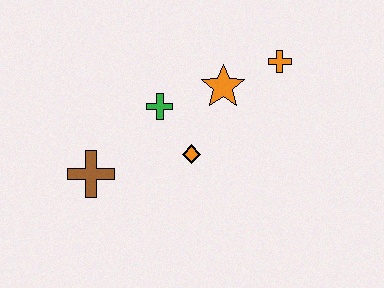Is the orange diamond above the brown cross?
Yes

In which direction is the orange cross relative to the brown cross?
The orange cross is to the right of the brown cross.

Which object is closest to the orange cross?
The orange star is closest to the orange cross.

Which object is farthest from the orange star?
The brown cross is farthest from the orange star.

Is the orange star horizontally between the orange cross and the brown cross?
Yes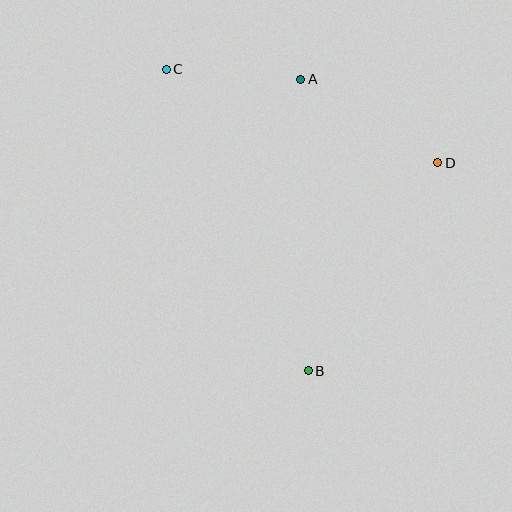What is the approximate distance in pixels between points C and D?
The distance between C and D is approximately 287 pixels.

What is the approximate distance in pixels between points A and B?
The distance between A and B is approximately 292 pixels.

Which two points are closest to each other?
Points A and C are closest to each other.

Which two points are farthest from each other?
Points B and C are farthest from each other.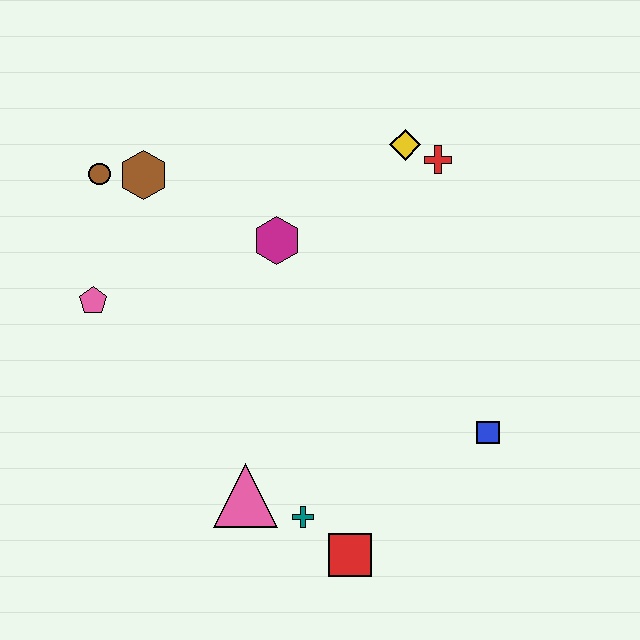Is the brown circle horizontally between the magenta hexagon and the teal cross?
No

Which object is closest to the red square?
The teal cross is closest to the red square.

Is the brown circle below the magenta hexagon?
No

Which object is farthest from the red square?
The brown circle is farthest from the red square.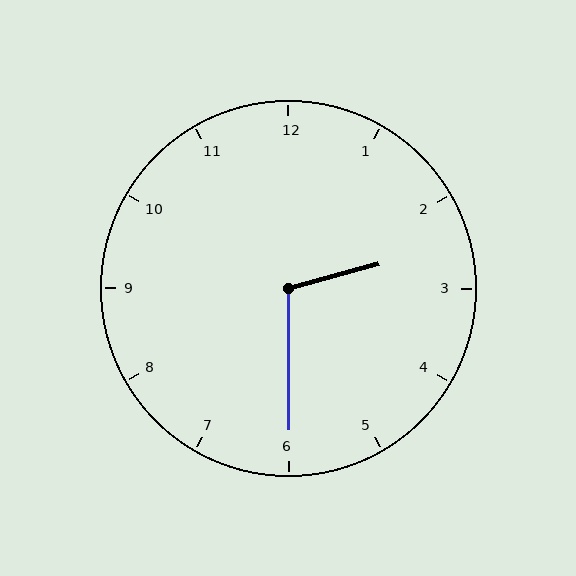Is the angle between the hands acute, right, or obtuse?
It is obtuse.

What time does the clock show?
2:30.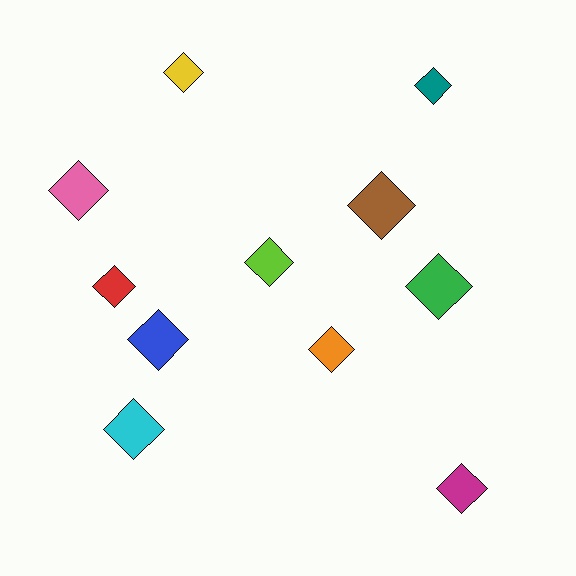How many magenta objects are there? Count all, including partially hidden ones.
There is 1 magenta object.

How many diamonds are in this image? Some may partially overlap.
There are 11 diamonds.